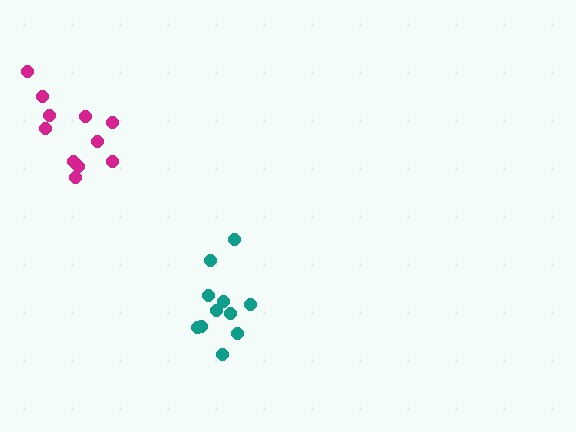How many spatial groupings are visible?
There are 2 spatial groupings.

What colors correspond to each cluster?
The clusters are colored: teal, magenta.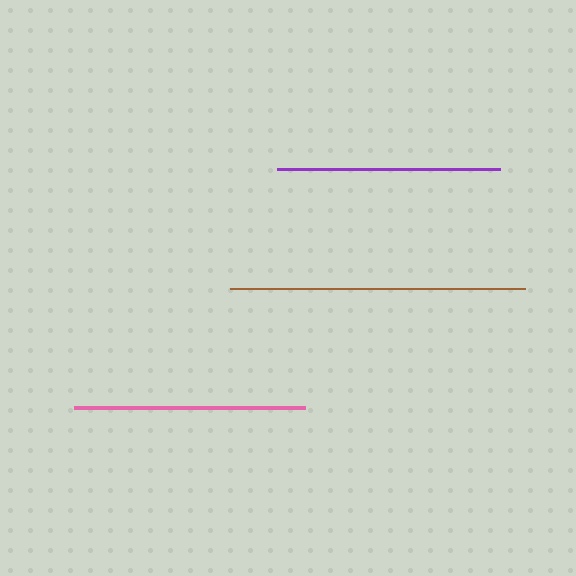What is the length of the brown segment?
The brown segment is approximately 295 pixels long.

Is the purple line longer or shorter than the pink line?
The pink line is longer than the purple line.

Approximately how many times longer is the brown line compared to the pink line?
The brown line is approximately 1.3 times the length of the pink line.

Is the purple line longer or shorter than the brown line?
The brown line is longer than the purple line.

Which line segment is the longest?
The brown line is the longest at approximately 295 pixels.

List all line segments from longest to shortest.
From longest to shortest: brown, pink, purple.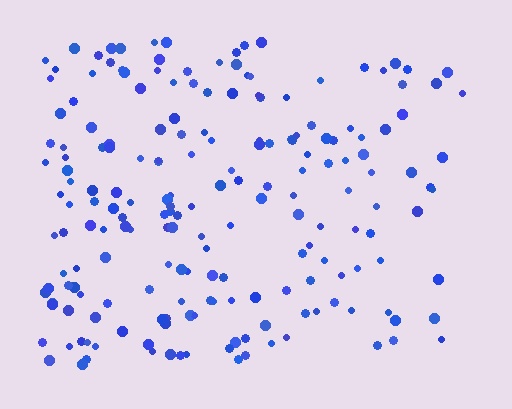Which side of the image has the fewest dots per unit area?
The right.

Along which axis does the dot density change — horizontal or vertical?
Horizontal.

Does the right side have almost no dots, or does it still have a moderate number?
Still a moderate number, just noticeably fewer than the left.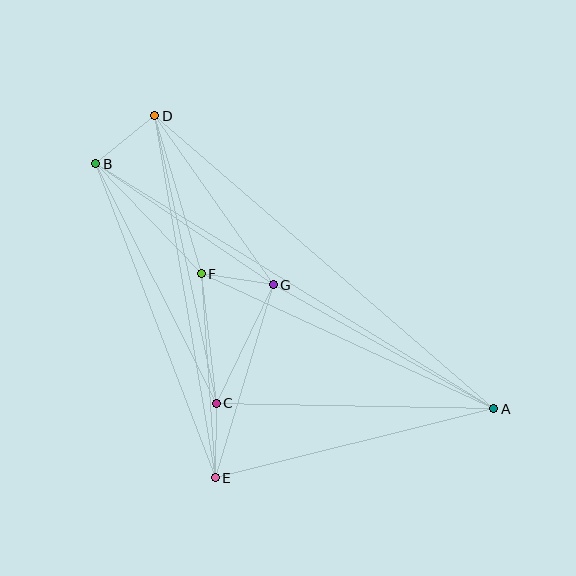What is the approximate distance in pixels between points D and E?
The distance between D and E is approximately 367 pixels.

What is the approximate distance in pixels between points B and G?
The distance between B and G is approximately 215 pixels.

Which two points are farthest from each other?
Points A and B are farthest from each other.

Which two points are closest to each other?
Points F and G are closest to each other.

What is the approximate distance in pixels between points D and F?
The distance between D and F is approximately 165 pixels.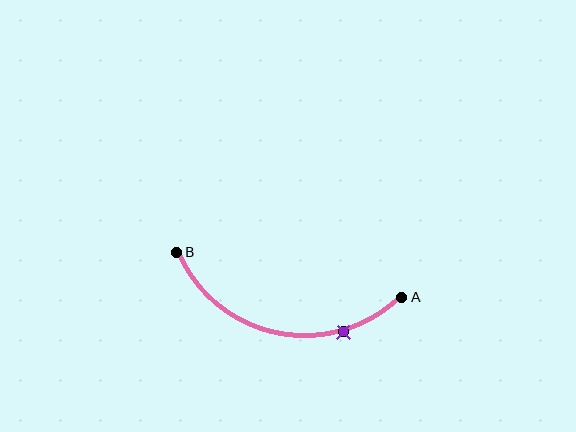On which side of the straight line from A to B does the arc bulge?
The arc bulges below the straight line connecting A and B.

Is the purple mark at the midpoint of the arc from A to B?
No. The purple mark lies on the arc but is closer to endpoint A. The arc midpoint would be at the point on the curve equidistant along the arc from both A and B.